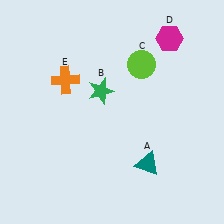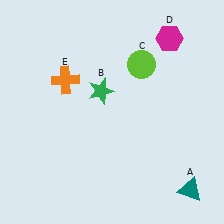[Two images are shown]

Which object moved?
The teal triangle (A) moved right.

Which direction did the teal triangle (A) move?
The teal triangle (A) moved right.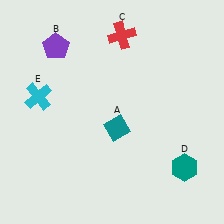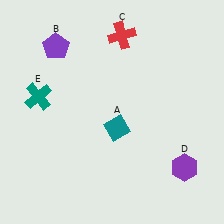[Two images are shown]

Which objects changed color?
D changed from teal to purple. E changed from cyan to teal.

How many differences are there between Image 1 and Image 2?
There are 2 differences between the two images.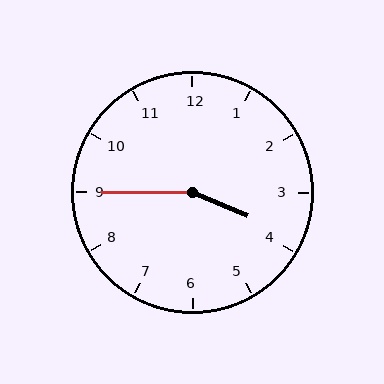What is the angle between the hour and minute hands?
Approximately 158 degrees.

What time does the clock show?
3:45.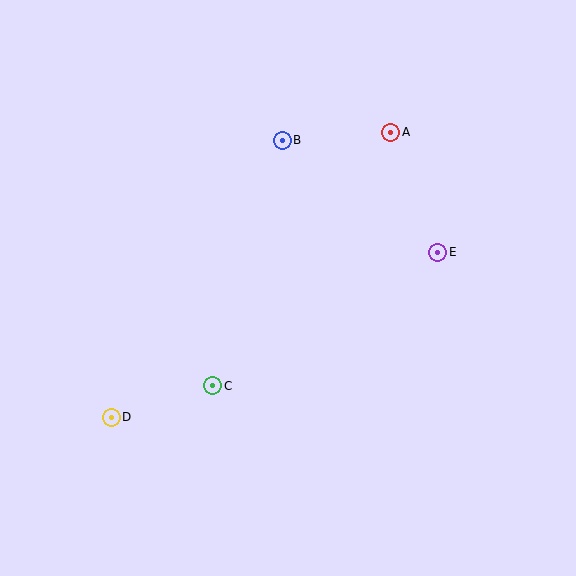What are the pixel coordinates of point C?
Point C is at (213, 386).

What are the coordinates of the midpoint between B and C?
The midpoint between B and C is at (247, 263).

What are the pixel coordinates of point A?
Point A is at (391, 132).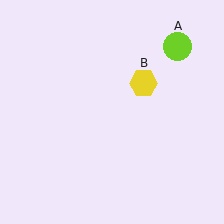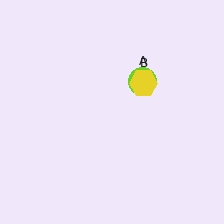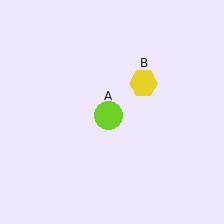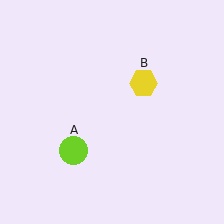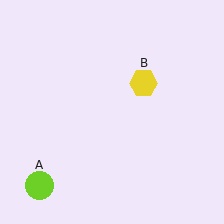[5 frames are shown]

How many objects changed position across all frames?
1 object changed position: lime circle (object A).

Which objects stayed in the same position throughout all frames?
Yellow hexagon (object B) remained stationary.